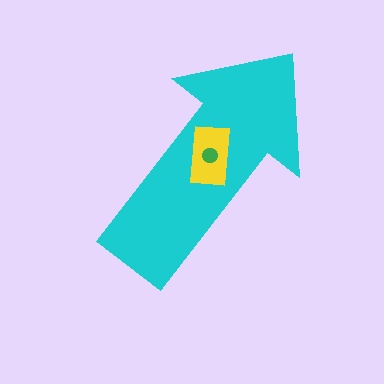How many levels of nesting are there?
3.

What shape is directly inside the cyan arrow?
The yellow rectangle.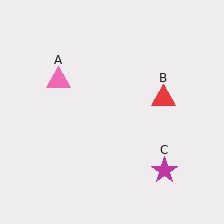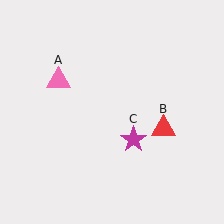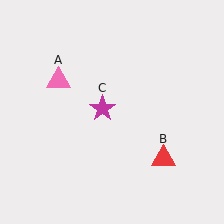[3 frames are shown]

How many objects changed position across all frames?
2 objects changed position: red triangle (object B), magenta star (object C).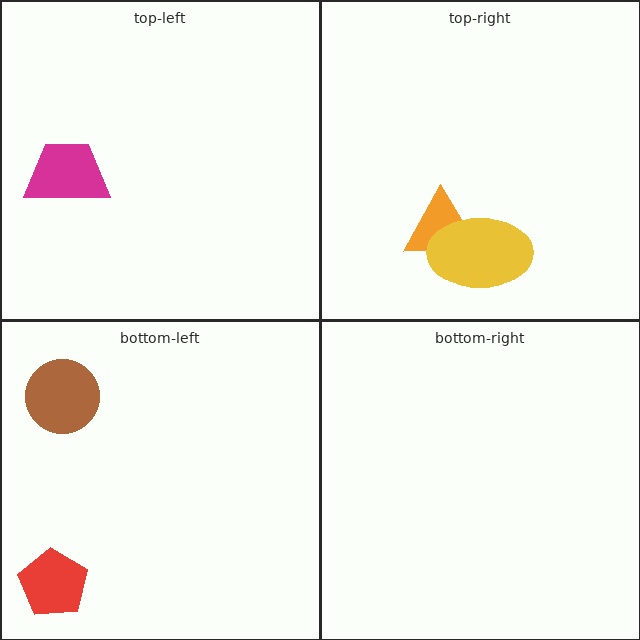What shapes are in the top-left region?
The magenta trapezoid.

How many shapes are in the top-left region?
1.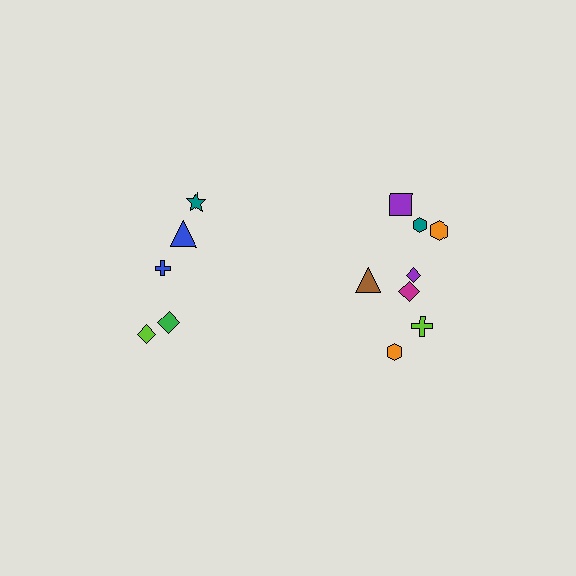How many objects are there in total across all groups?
There are 13 objects.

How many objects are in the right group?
There are 8 objects.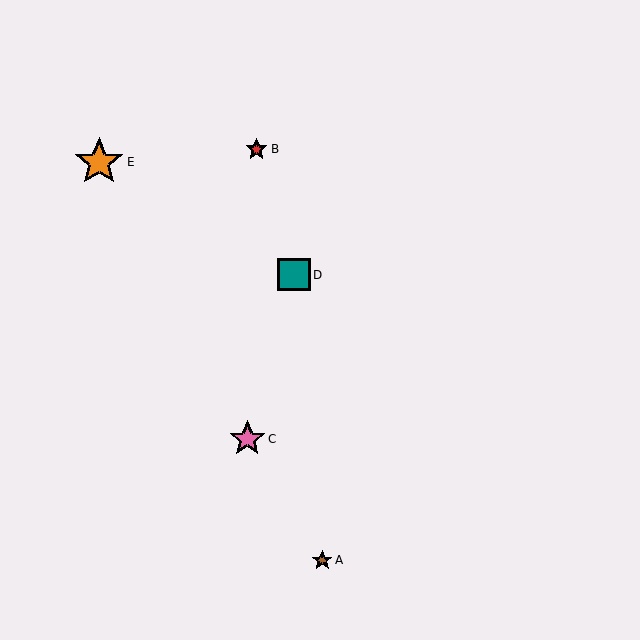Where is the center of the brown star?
The center of the brown star is at (322, 560).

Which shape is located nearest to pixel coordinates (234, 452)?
The pink star (labeled C) at (247, 439) is nearest to that location.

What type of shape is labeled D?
Shape D is a teal square.